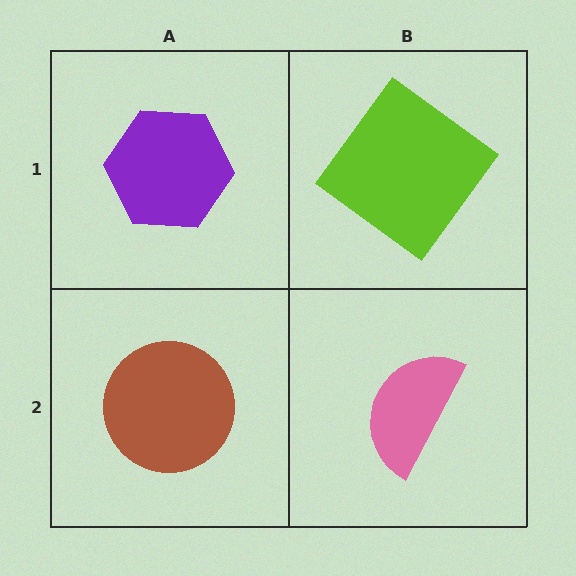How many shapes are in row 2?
2 shapes.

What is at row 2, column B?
A pink semicircle.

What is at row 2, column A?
A brown circle.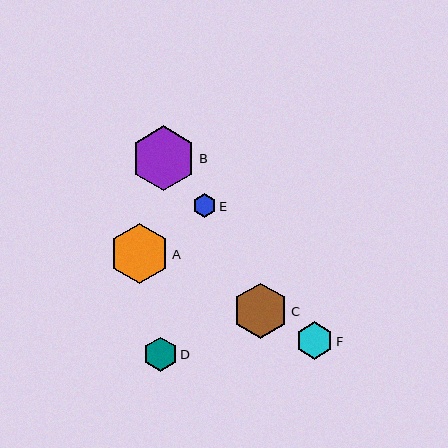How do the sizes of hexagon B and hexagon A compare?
Hexagon B and hexagon A are approximately the same size.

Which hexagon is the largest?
Hexagon B is the largest with a size of approximately 65 pixels.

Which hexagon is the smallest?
Hexagon E is the smallest with a size of approximately 23 pixels.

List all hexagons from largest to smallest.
From largest to smallest: B, A, C, F, D, E.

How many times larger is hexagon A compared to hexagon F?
Hexagon A is approximately 1.6 times the size of hexagon F.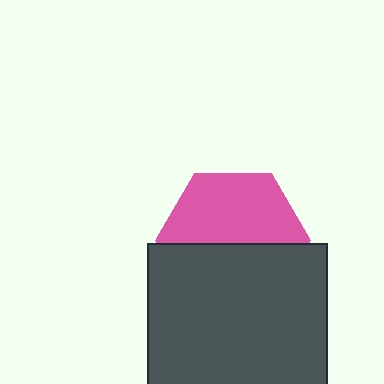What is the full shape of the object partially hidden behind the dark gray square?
The partially hidden object is a pink hexagon.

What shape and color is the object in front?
The object in front is a dark gray square.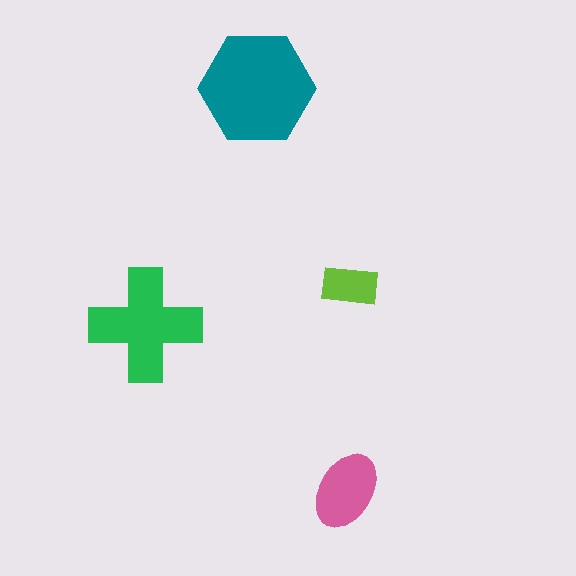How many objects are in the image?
There are 4 objects in the image.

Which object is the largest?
The teal hexagon.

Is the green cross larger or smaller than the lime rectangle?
Larger.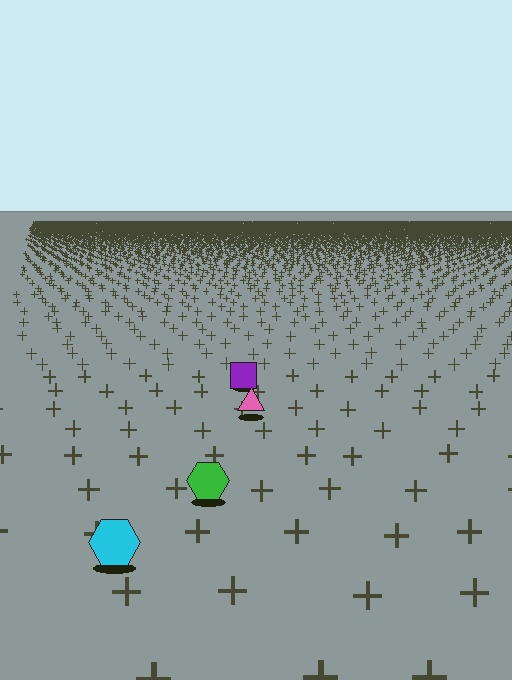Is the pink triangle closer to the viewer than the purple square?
Yes. The pink triangle is closer — you can tell from the texture gradient: the ground texture is coarser near it.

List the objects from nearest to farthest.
From nearest to farthest: the cyan hexagon, the green hexagon, the pink triangle, the purple square.